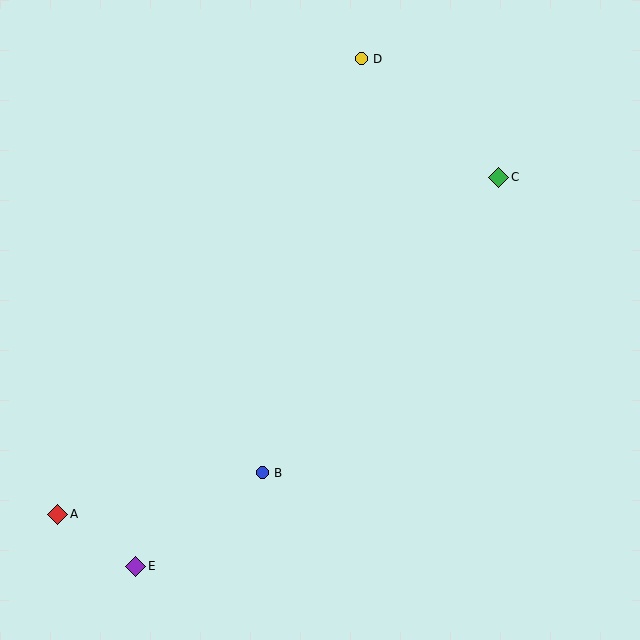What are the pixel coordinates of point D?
Point D is at (361, 59).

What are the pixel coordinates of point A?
Point A is at (58, 514).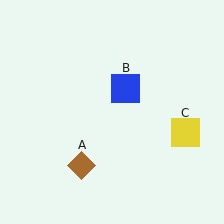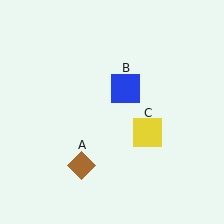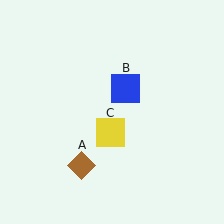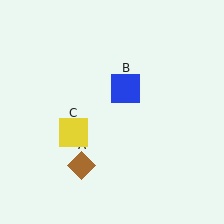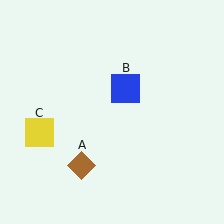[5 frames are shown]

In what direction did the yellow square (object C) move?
The yellow square (object C) moved left.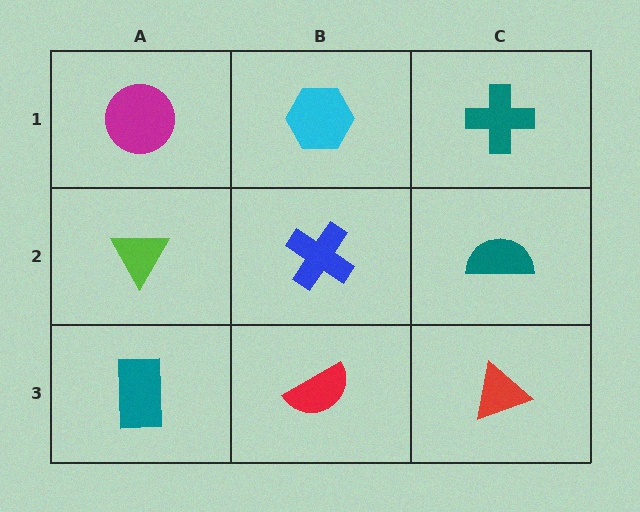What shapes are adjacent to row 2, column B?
A cyan hexagon (row 1, column B), a red semicircle (row 3, column B), a lime triangle (row 2, column A), a teal semicircle (row 2, column C).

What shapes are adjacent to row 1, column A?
A lime triangle (row 2, column A), a cyan hexagon (row 1, column B).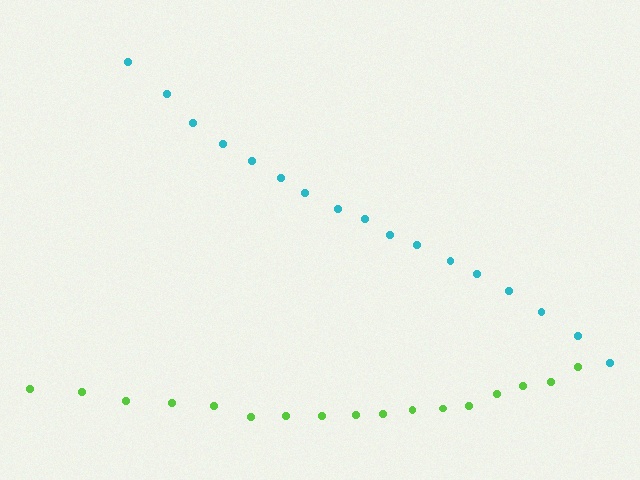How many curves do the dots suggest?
There are 2 distinct paths.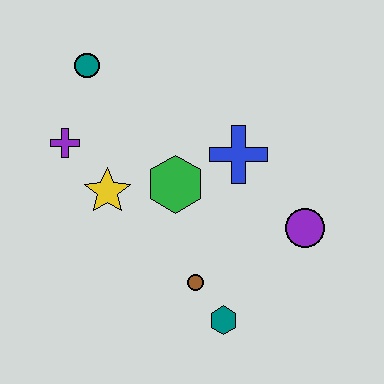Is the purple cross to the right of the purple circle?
No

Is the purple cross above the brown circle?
Yes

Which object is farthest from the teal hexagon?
The teal circle is farthest from the teal hexagon.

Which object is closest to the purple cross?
The yellow star is closest to the purple cross.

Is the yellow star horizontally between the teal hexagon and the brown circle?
No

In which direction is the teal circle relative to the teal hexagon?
The teal circle is above the teal hexagon.